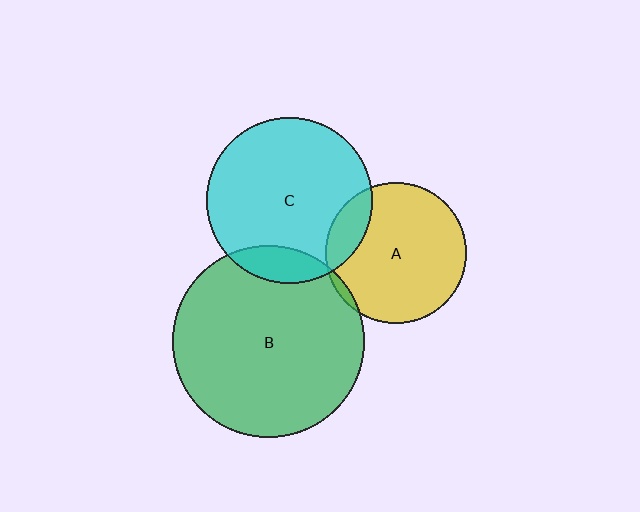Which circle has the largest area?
Circle B (green).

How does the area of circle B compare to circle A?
Approximately 1.8 times.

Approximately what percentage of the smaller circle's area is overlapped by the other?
Approximately 10%.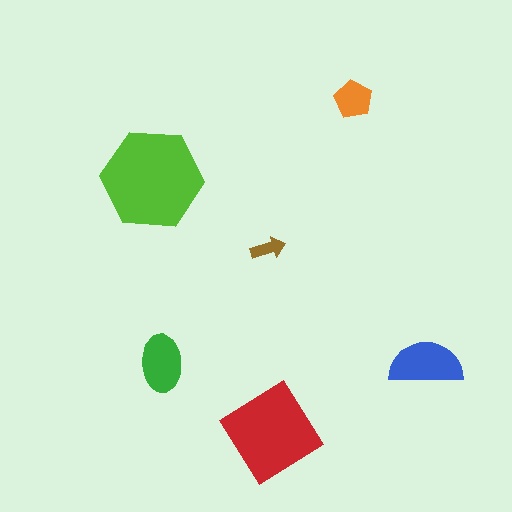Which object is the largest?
The lime hexagon.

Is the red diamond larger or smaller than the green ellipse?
Larger.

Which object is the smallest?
The brown arrow.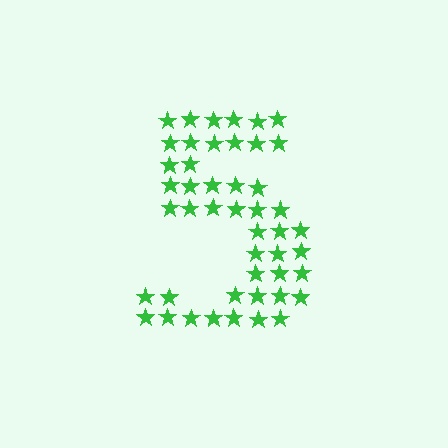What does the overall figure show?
The overall figure shows the digit 5.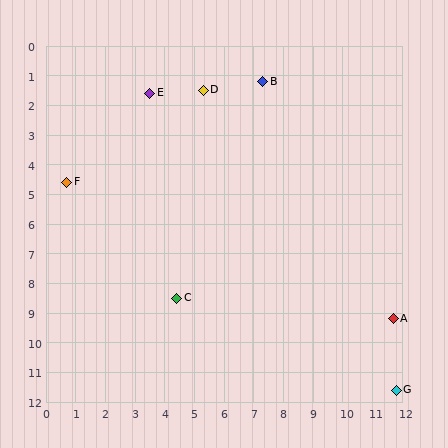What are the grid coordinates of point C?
Point C is at approximately (4.4, 8.5).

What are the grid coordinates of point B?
Point B is at approximately (7.3, 1.2).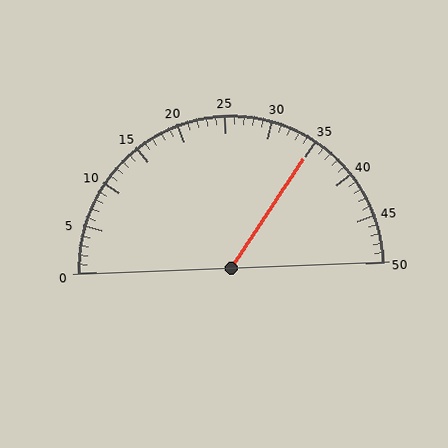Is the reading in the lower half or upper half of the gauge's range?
The reading is in the upper half of the range (0 to 50).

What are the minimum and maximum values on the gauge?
The gauge ranges from 0 to 50.